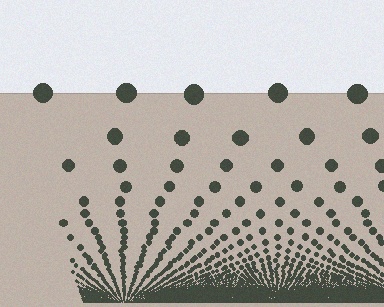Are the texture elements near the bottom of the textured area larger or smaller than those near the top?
Smaller. The gradient is inverted — elements near the bottom are smaller and denser.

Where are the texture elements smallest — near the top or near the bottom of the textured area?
Near the bottom.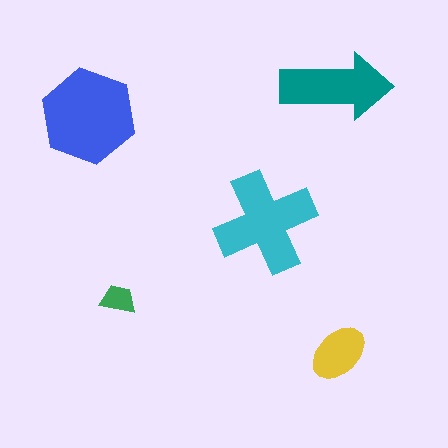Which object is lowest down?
The yellow ellipse is bottommost.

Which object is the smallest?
The green trapezoid.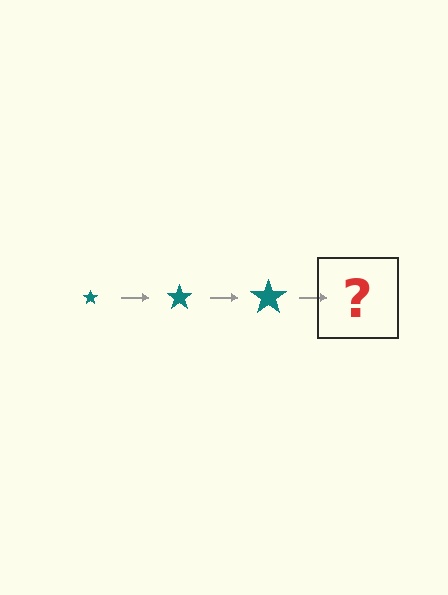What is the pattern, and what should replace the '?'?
The pattern is that the star gets progressively larger each step. The '?' should be a teal star, larger than the previous one.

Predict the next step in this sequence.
The next step is a teal star, larger than the previous one.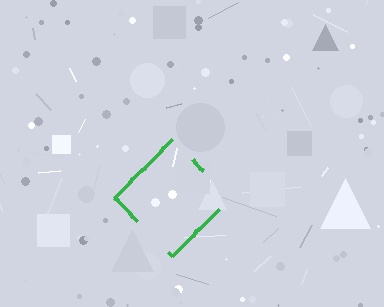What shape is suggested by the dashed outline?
The dashed outline suggests a diamond.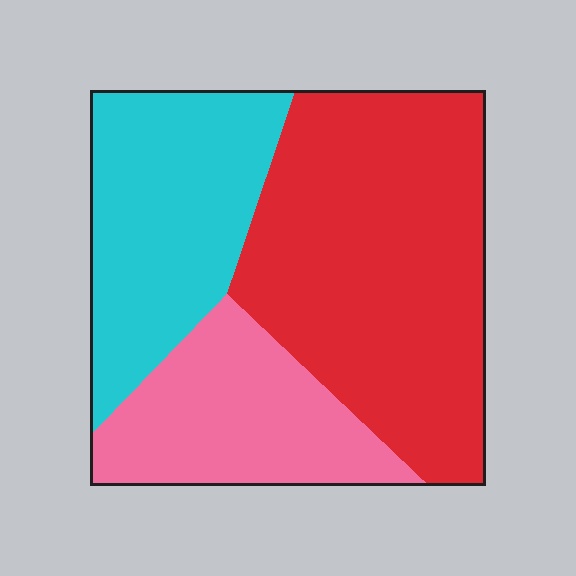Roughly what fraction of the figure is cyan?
Cyan takes up about one quarter (1/4) of the figure.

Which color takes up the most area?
Red, at roughly 50%.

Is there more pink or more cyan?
Cyan.